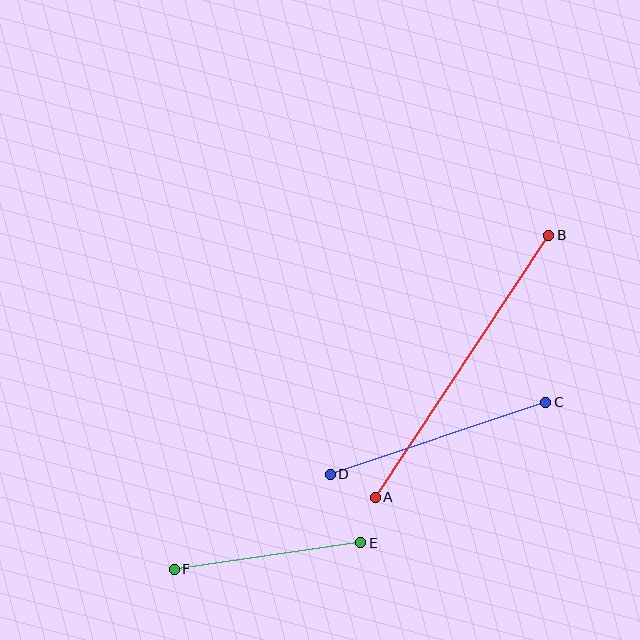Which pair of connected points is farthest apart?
Points A and B are farthest apart.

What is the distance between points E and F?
The distance is approximately 188 pixels.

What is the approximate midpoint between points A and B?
The midpoint is at approximately (462, 366) pixels.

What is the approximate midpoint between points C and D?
The midpoint is at approximately (438, 438) pixels.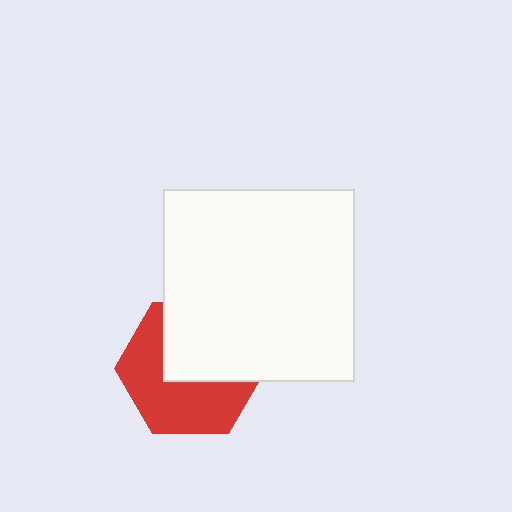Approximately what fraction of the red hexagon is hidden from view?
Roughly 46% of the red hexagon is hidden behind the white square.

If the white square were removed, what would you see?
You would see the complete red hexagon.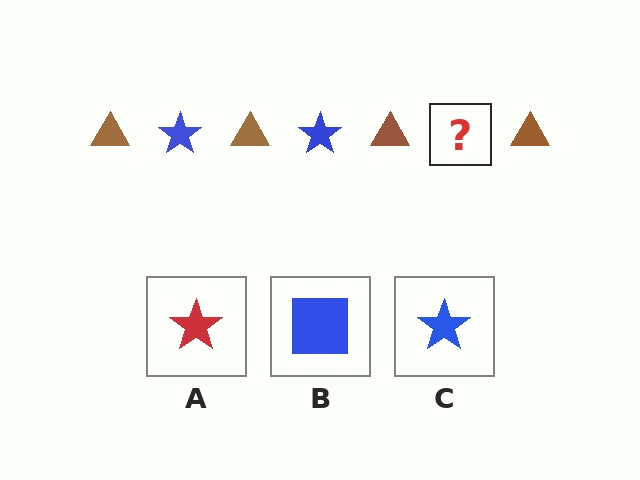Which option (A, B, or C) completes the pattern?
C.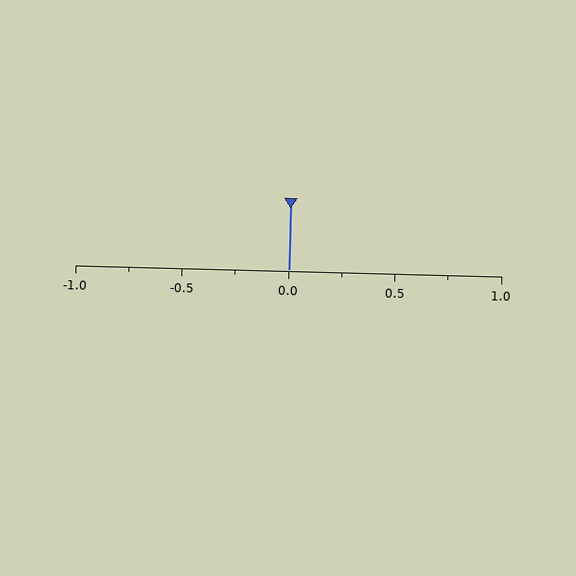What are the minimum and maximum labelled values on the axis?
The axis runs from -1.0 to 1.0.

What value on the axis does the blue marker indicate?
The marker indicates approximately 0.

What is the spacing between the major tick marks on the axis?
The major ticks are spaced 0.5 apart.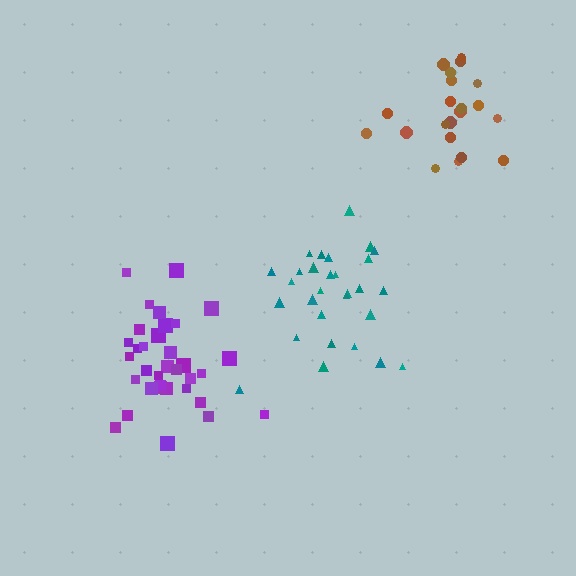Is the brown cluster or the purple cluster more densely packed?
Purple.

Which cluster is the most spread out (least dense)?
Teal.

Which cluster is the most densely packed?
Purple.